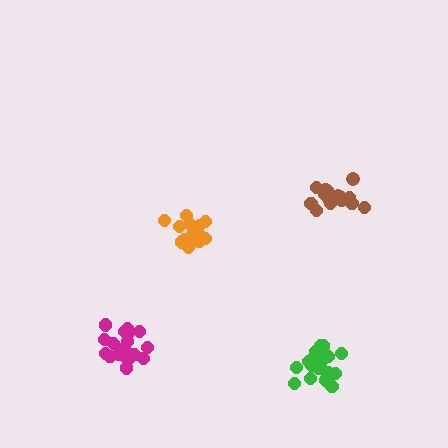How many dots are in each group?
Group 1: 18 dots, Group 2: 19 dots, Group 3: 17 dots, Group 4: 17 dots (71 total).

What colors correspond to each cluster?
The clusters are colored: orange, green, brown, magenta.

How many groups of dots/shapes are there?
There are 4 groups.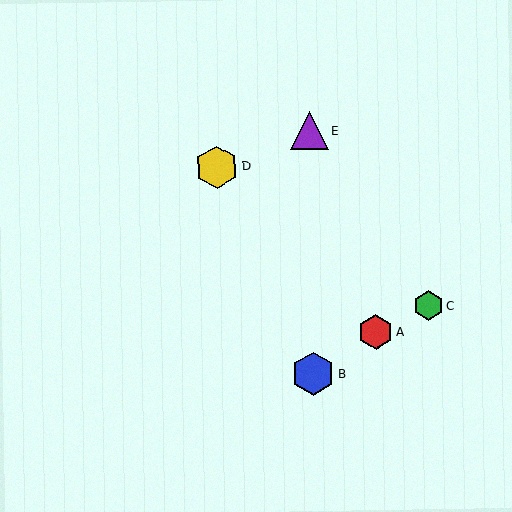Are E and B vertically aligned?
Yes, both are at x≈309.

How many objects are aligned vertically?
2 objects (B, E) are aligned vertically.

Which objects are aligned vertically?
Objects B, E are aligned vertically.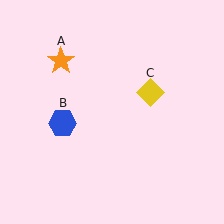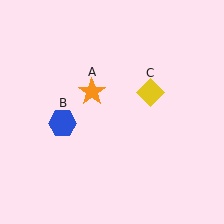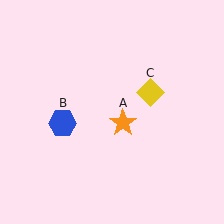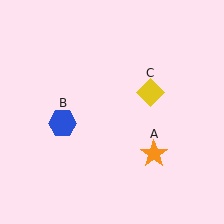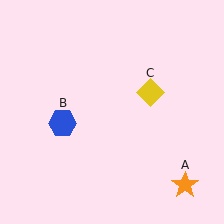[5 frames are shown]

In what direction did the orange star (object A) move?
The orange star (object A) moved down and to the right.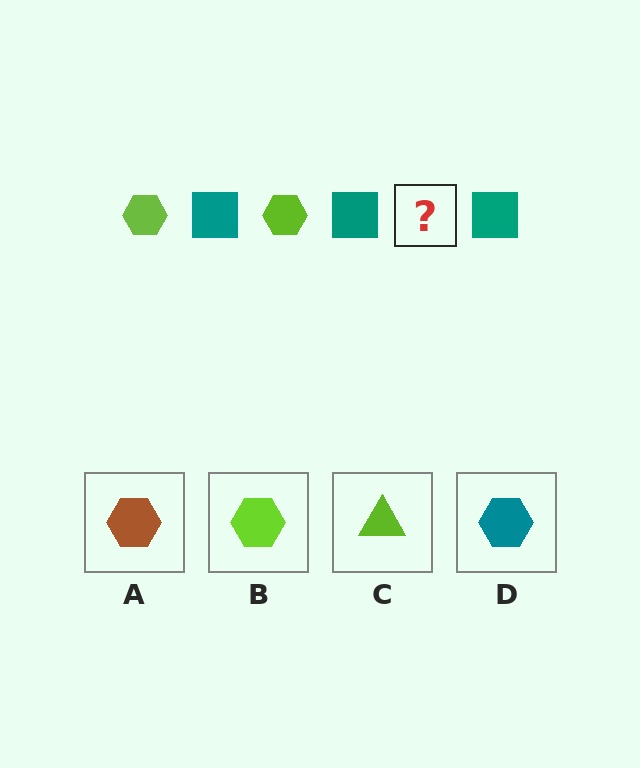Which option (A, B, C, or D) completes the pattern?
B.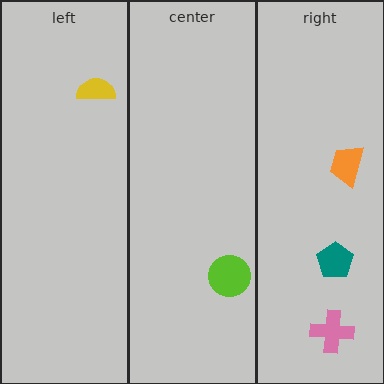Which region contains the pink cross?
The right region.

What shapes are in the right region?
The orange trapezoid, the teal pentagon, the pink cross.